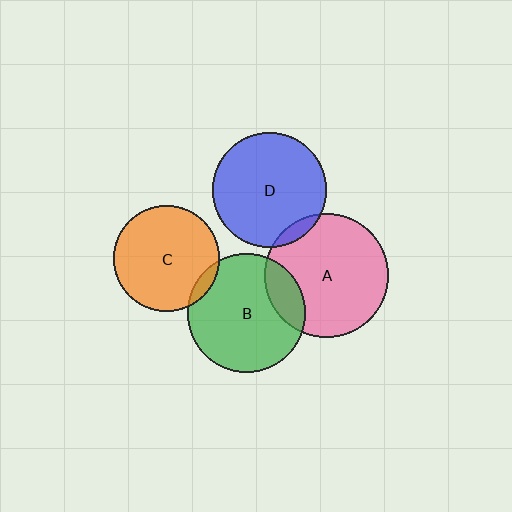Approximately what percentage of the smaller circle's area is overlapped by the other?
Approximately 5%.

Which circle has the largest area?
Circle A (pink).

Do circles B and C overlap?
Yes.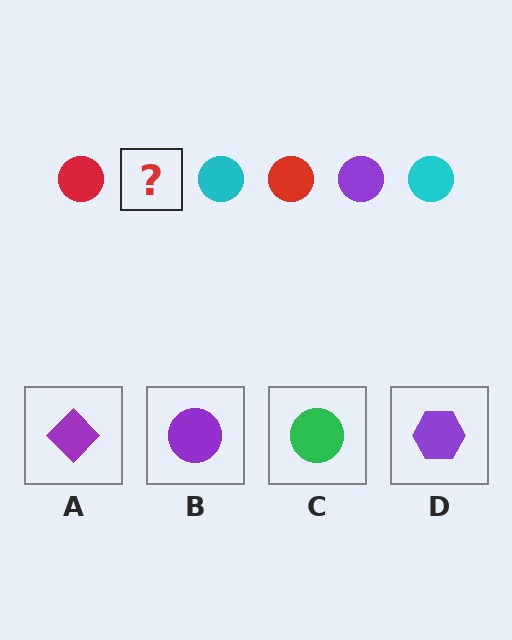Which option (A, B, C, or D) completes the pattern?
B.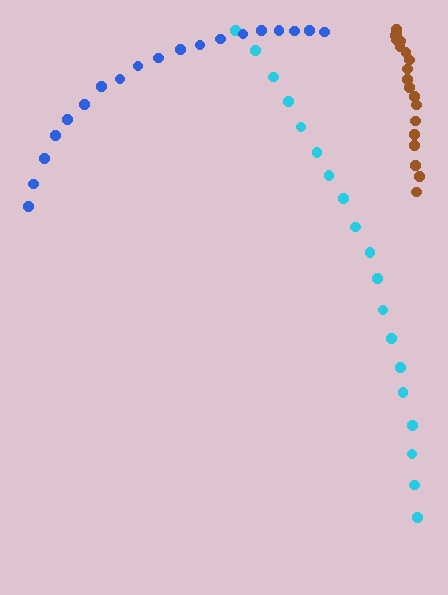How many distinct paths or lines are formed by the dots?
There are 3 distinct paths.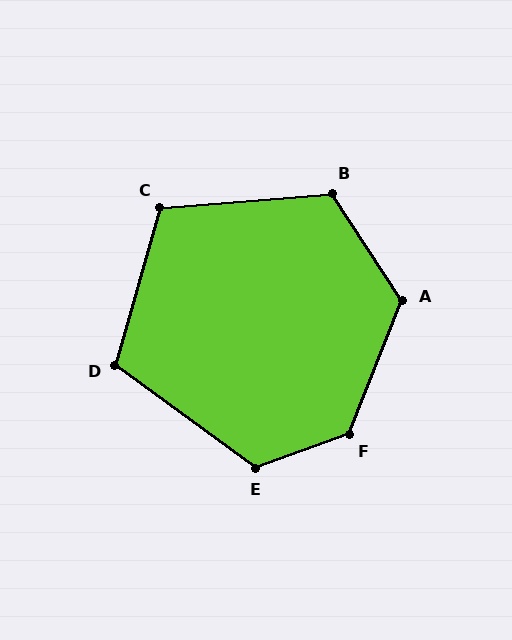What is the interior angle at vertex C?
Approximately 111 degrees (obtuse).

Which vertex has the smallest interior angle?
D, at approximately 110 degrees.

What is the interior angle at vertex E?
Approximately 124 degrees (obtuse).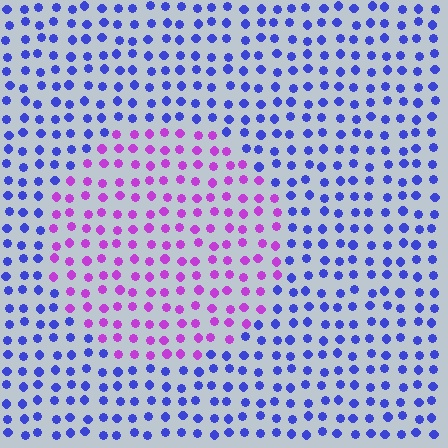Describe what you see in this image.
The image is filled with small blue elements in a uniform arrangement. A circle-shaped region is visible where the elements are tinted to a slightly different hue, forming a subtle color boundary.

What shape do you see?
I see a circle.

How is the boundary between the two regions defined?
The boundary is defined purely by a slight shift in hue (about 56 degrees). Spacing, size, and orientation are identical on both sides.